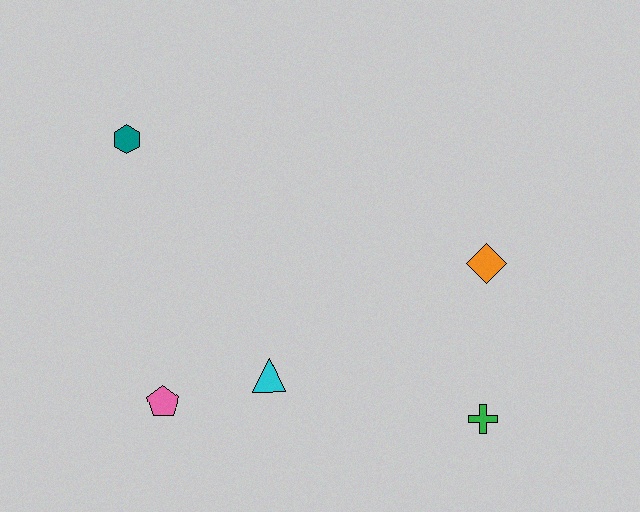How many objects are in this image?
There are 5 objects.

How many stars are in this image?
There are no stars.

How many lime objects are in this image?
There are no lime objects.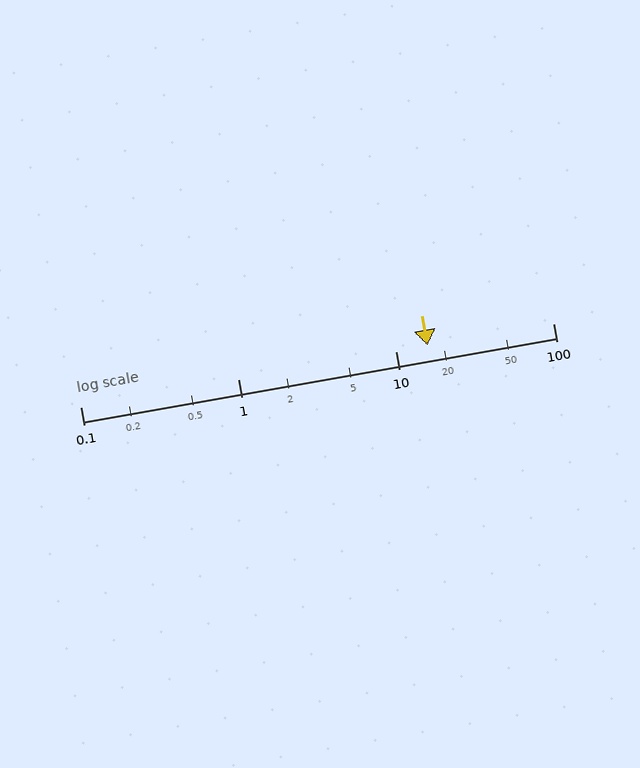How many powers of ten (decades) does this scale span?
The scale spans 3 decades, from 0.1 to 100.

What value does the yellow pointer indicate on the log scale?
The pointer indicates approximately 16.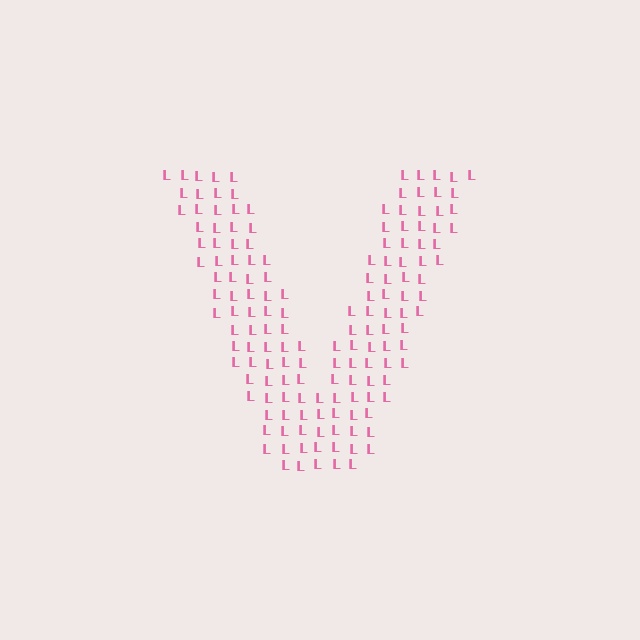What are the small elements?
The small elements are letter L's.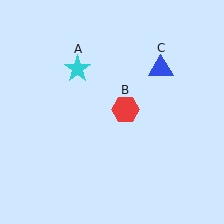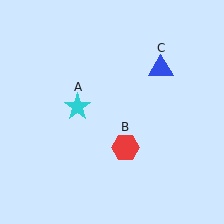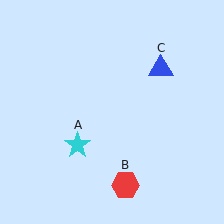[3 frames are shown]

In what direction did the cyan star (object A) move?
The cyan star (object A) moved down.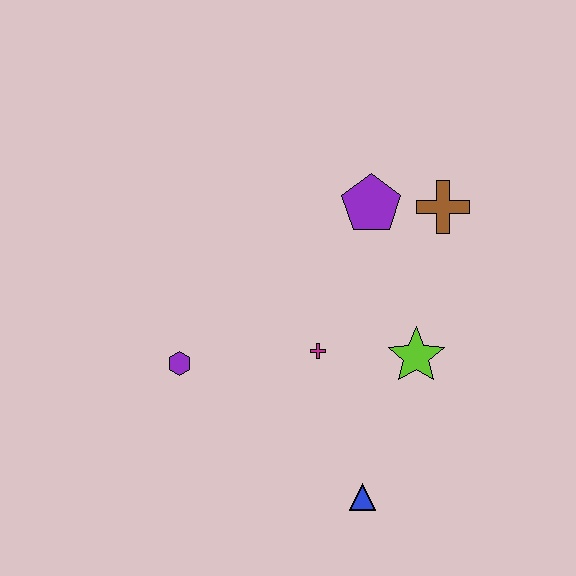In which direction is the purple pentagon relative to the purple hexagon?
The purple pentagon is to the right of the purple hexagon.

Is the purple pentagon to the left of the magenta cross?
No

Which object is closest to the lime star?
The magenta cross is closest to the lime star.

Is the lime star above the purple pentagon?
No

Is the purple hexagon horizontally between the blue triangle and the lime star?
No